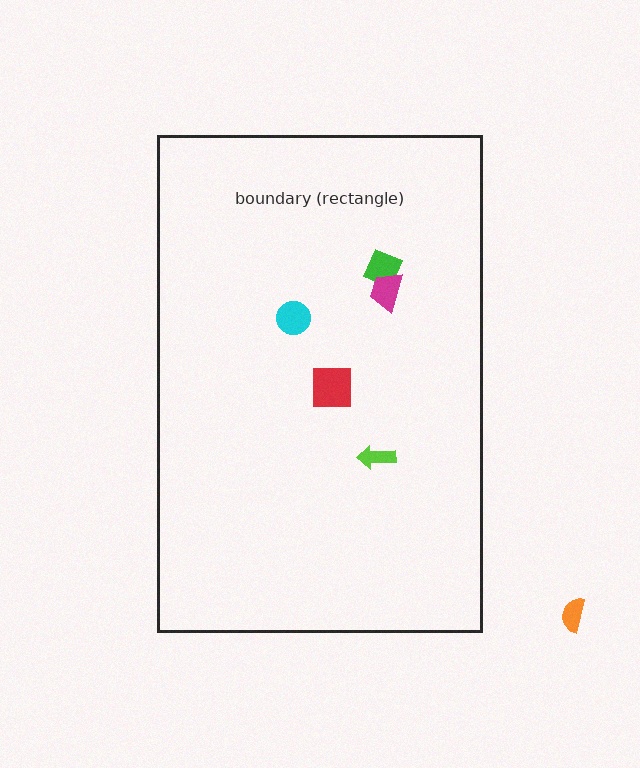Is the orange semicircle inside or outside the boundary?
Outside.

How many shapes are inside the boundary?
5 inside, 1 outside.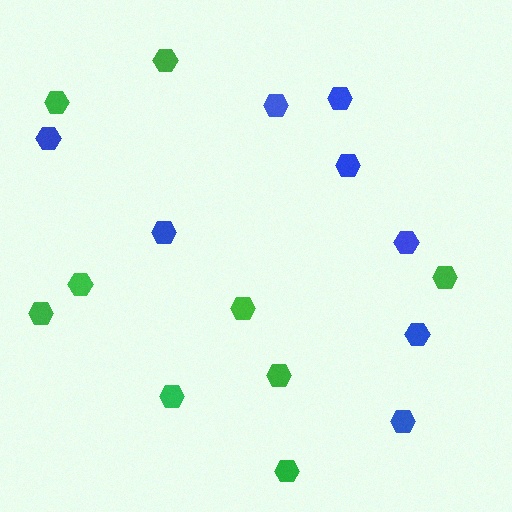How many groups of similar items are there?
There are 2 groups: one group of blue hexagons (8) and one group of green hexagons (9).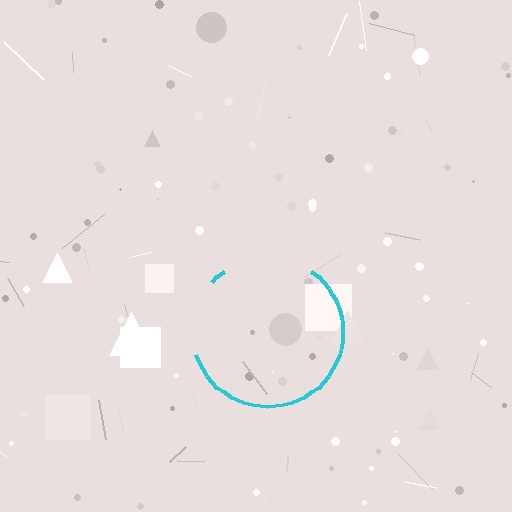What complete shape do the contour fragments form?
The contour fragments form a circle.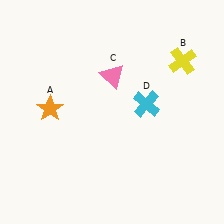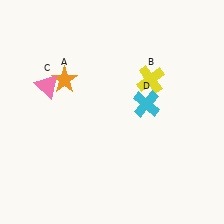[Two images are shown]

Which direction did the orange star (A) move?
The orange star (A) moved up.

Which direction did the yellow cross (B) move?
The yellow cross (B) moved left.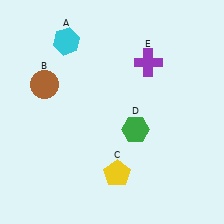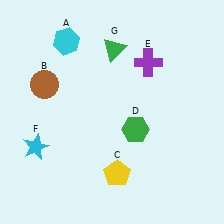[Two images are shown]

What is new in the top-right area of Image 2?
A green triangle (G) was added in the top-right area of Image 2.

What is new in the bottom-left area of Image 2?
A cyan star (F) was added in the bottom-left area of Image 2.